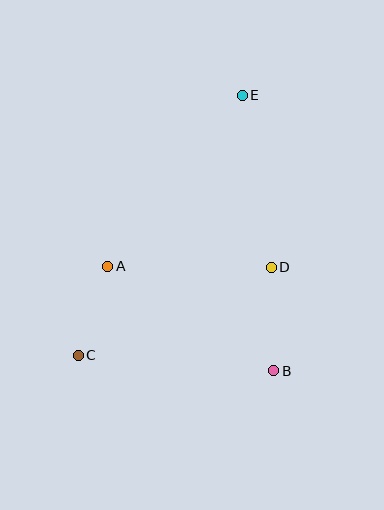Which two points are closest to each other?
Points A and C are closest to each other.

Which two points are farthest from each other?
Points C and E are farthest from each other.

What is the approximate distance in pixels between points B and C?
The distance between B and C is approximately 196 pixels.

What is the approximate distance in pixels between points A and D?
The distance between A and D is approximately 163 pixels.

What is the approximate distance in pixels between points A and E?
The distance between A and E is approximately 217 pixels.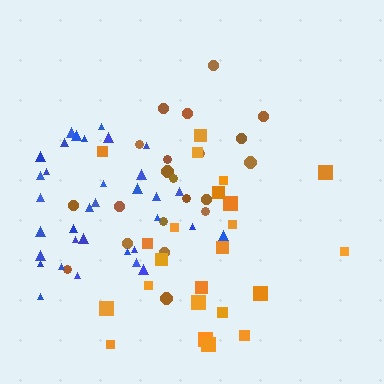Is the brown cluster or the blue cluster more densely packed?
Blue.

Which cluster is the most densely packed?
Blue.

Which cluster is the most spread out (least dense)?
Brown.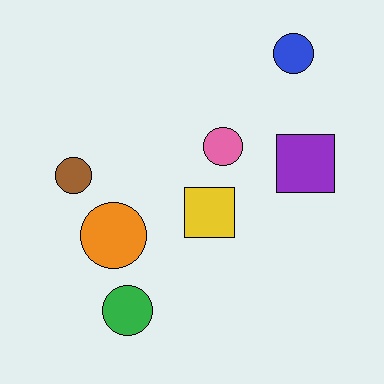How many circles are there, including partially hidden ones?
There are 5 circles.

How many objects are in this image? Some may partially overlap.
There are 7 objects.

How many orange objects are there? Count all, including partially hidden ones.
There is 1 orange object.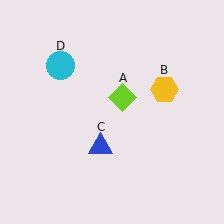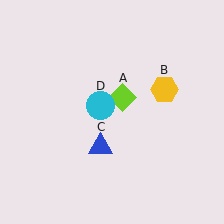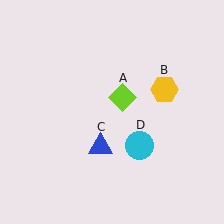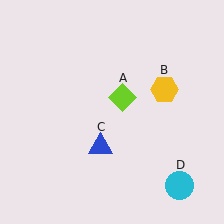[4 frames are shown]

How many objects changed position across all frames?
1 object changed position: cyan circle (object D).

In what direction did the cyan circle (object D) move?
The cyan circle (object D) moved down and to the right.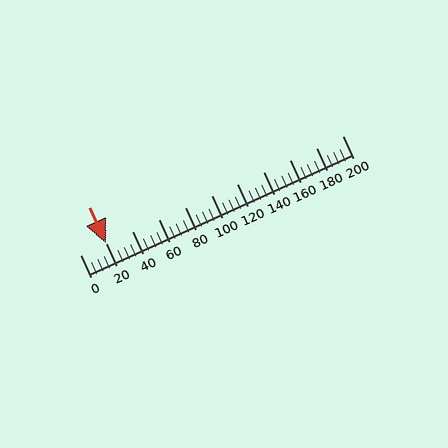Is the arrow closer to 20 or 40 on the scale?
The arrow is closer to 20.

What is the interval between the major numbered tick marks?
The major tick marks are spaced 20 units apart.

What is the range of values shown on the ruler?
The ruler shows values from 0 to 200.